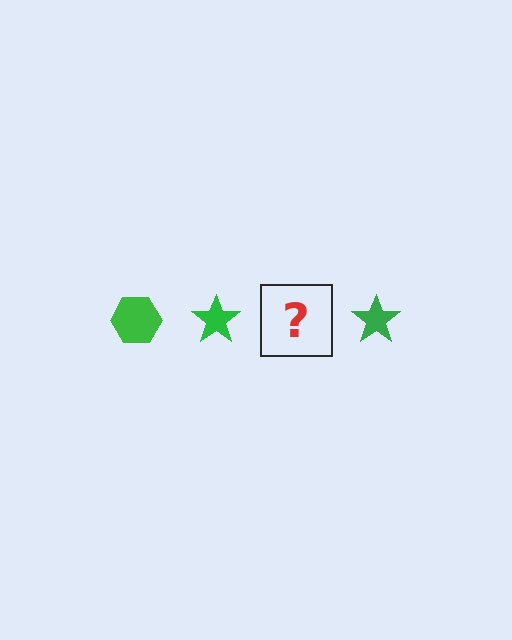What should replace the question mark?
The question mark should be replaced with a green hexagon.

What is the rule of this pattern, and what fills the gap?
The rule is that the pattern cycles through hexagon, star shapes in green. The gap should be filled with a green hexagon.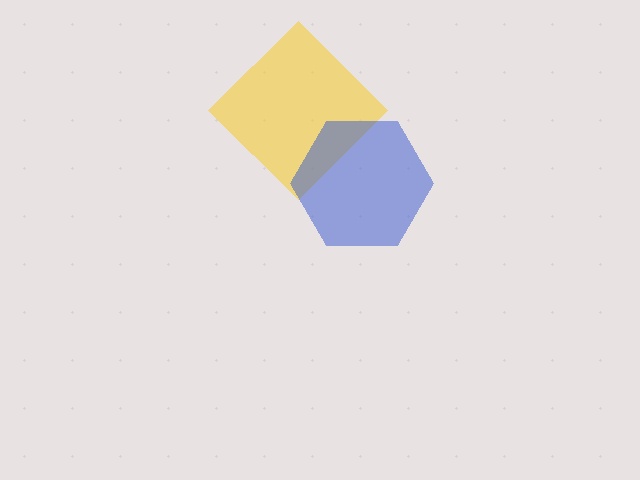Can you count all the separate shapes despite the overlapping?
Yes, there are 2 separate shapes.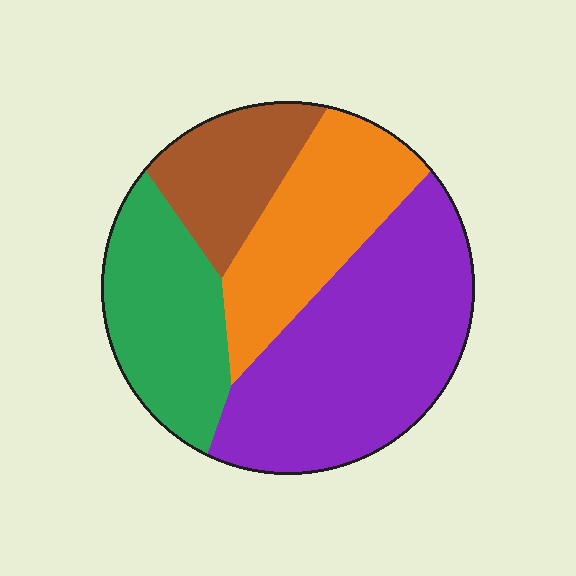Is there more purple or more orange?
Purple.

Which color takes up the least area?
Brown, at roughly 15%.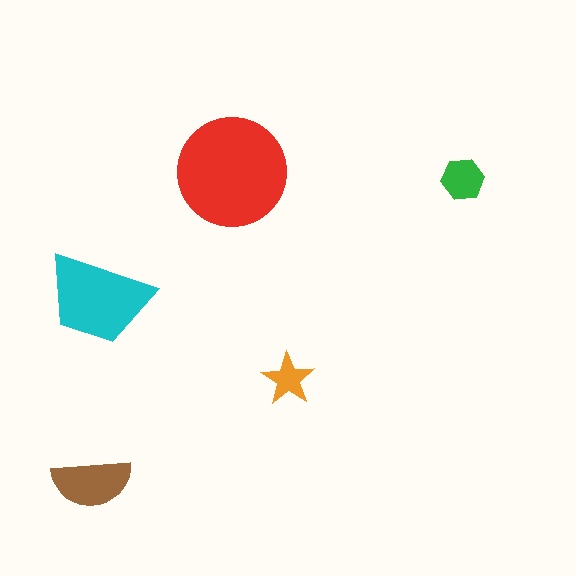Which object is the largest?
The red circle.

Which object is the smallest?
The orange star.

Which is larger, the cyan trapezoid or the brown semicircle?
The cyan trapezoid.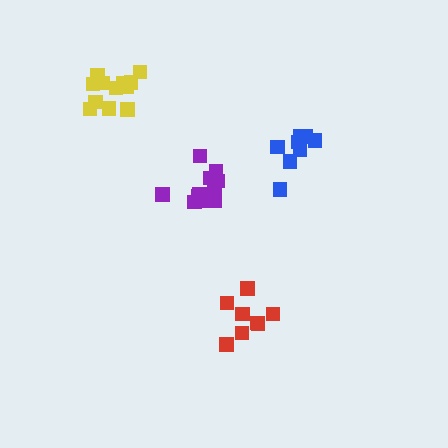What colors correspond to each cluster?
The clusters are colored: purple, blue, red, yellow.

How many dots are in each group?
Group 1: 11 dots, Group 2: 9 dots, Group 3: 8 dots, Group 4: 12 dots (40 total).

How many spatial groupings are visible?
There are 4 spatial groupings.